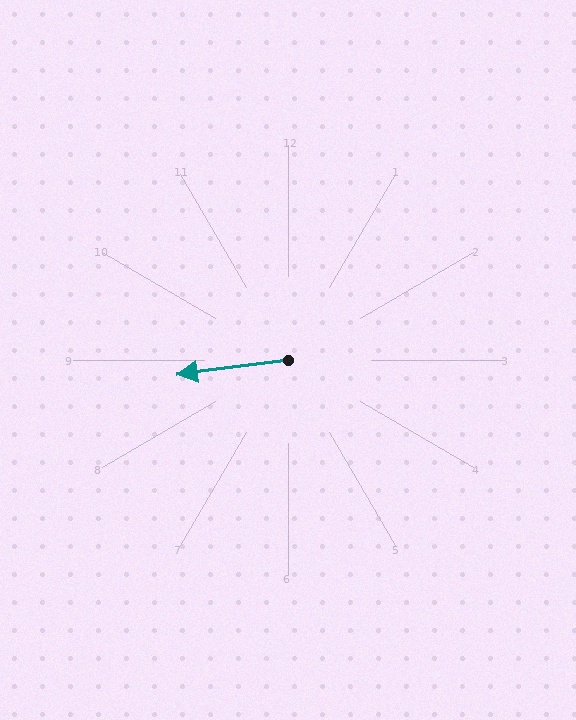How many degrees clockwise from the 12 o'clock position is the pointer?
Approximately 263 degrees.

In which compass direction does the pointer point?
West.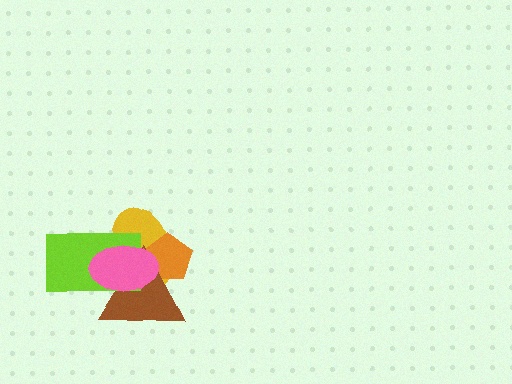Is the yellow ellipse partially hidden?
Yes, it is partially covered by another shape.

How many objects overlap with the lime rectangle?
3 objects overlap with the lime rectangle.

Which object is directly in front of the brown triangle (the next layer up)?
The lime rectangle is directly in front of the brown triangle.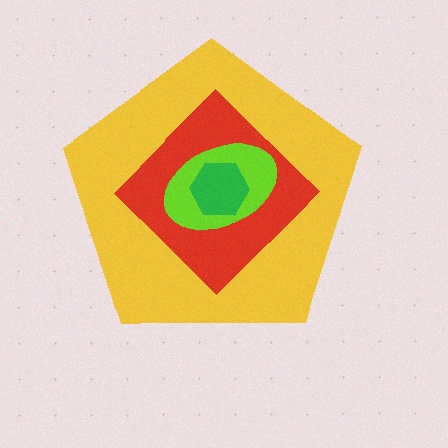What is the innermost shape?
The green hexagon.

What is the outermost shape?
The yellow pentagon.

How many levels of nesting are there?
4.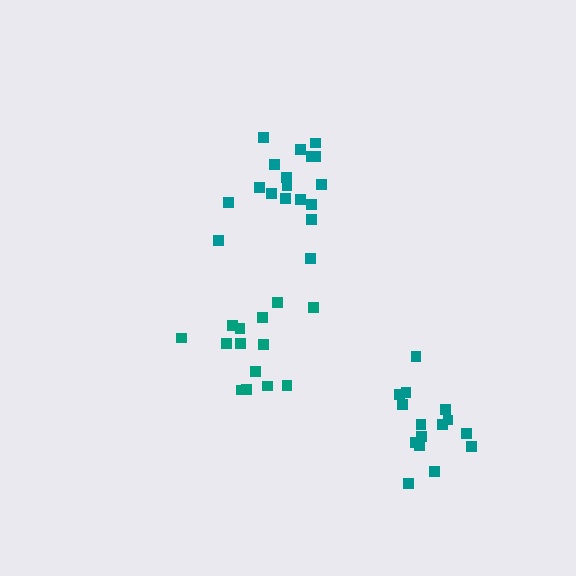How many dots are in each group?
Group 1: 18 dots, Group 2: 14 dots, Group 3: 16 dots (48 total).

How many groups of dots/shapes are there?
There are 3 groups.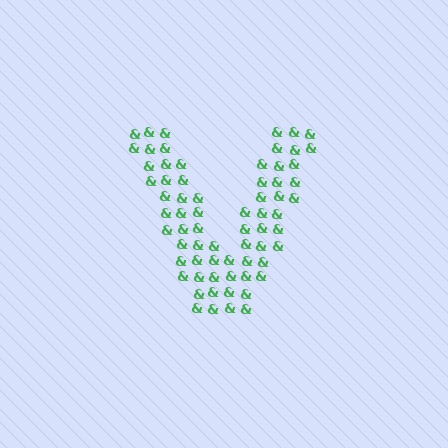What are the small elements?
The small elements are ampersands.